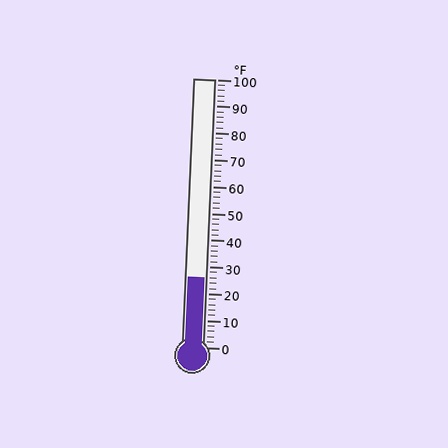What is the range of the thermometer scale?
The thermometer scale ranges from 0°F to 100°F.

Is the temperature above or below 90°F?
The temperature is below 90°F.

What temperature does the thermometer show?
The thermometer shows approximately 26°F.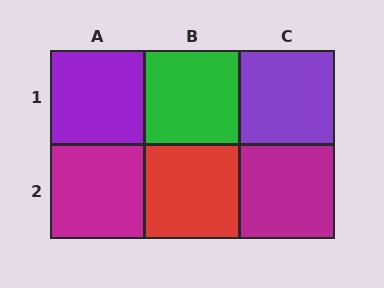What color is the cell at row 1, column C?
Purple.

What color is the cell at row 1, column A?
Purple.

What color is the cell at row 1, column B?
Green.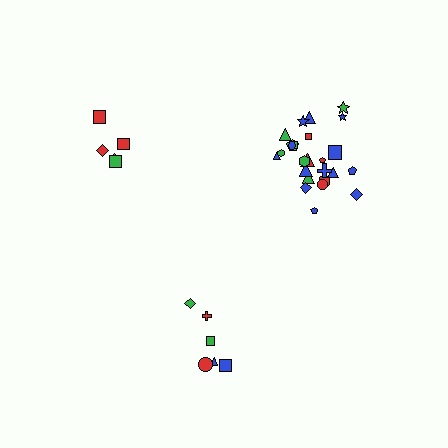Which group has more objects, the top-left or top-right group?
The top-right group.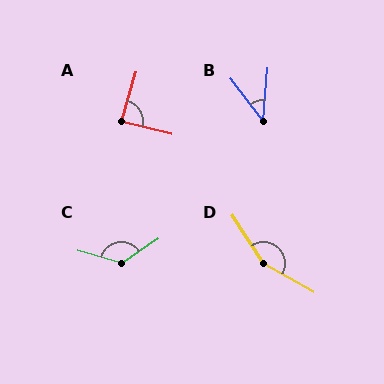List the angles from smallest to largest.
B (42°), A (87°), C (129°), D (152°).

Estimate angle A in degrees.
Approximately 87 degrees.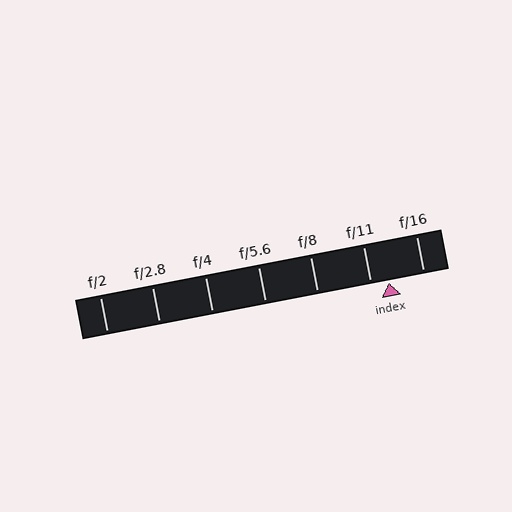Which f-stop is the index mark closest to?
The index mark is closest to f/11.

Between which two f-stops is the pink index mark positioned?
The index mark is between f/11 and f/16.